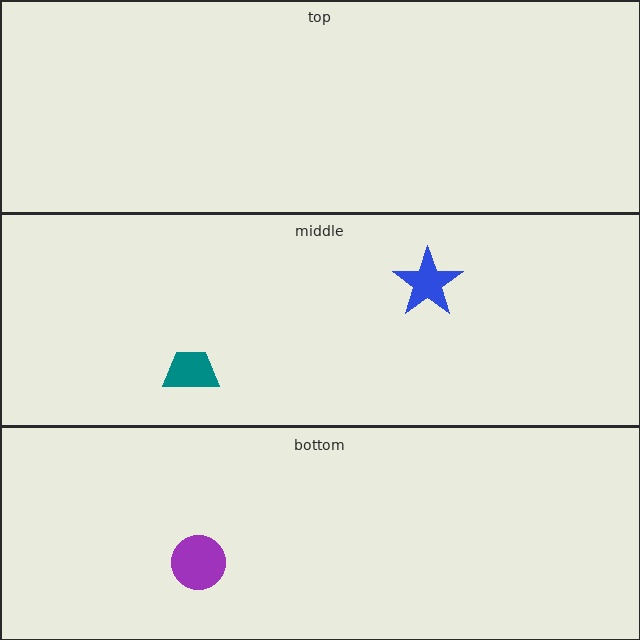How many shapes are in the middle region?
2.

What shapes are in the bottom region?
The purple circle.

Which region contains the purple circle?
The bottom region.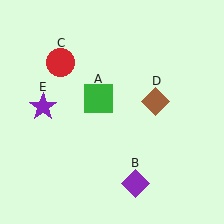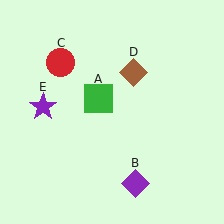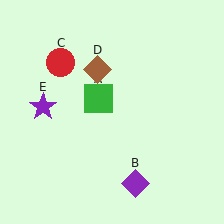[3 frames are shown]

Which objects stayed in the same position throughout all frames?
Green square (object A) and purple diamond (object B) and red circle (object C) and purple star (object E) remained stationary.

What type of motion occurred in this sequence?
The brown diamond (object D) rotated counterclockwise around the center of the scene.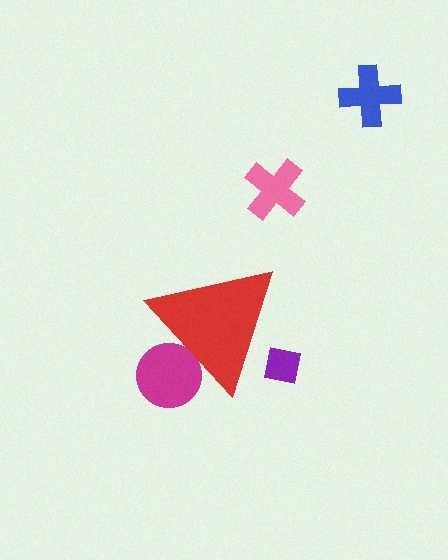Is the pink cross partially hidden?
No, the pink cross is fully visible.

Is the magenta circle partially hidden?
Yes, the magenta circle is partially hidden behind the red triangle.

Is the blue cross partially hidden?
No, the blue cross is fully visible.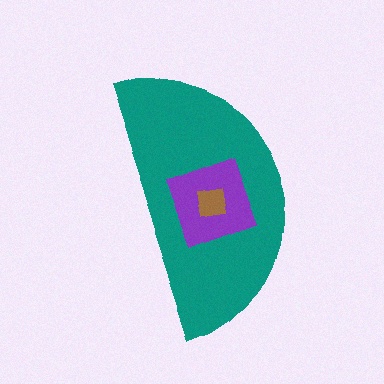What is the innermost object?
The brown square.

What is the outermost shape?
The teal semicircle.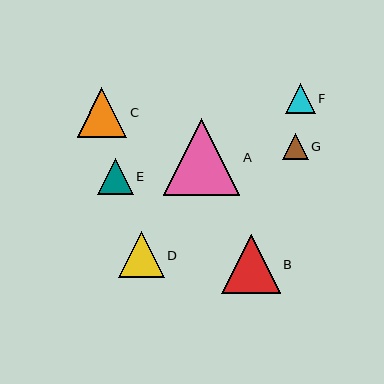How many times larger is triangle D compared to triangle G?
Triangle D is approximately 1.8 times the size of triangle G.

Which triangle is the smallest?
Triangle G is the smallest with a size of approximately 26 pixels.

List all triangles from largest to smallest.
From largest to smallest: A, B, C, D, E, F, G.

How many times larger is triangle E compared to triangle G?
Triangle E is approximately 1.4 times the size of triangle G.